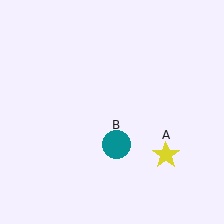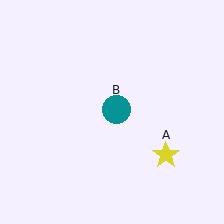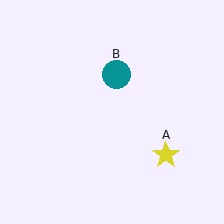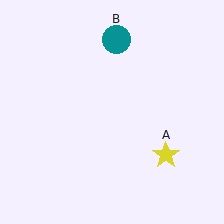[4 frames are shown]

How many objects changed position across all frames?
1 object changed position: teal circle (object B).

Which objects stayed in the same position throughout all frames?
Yellow star (object A) remained stationary.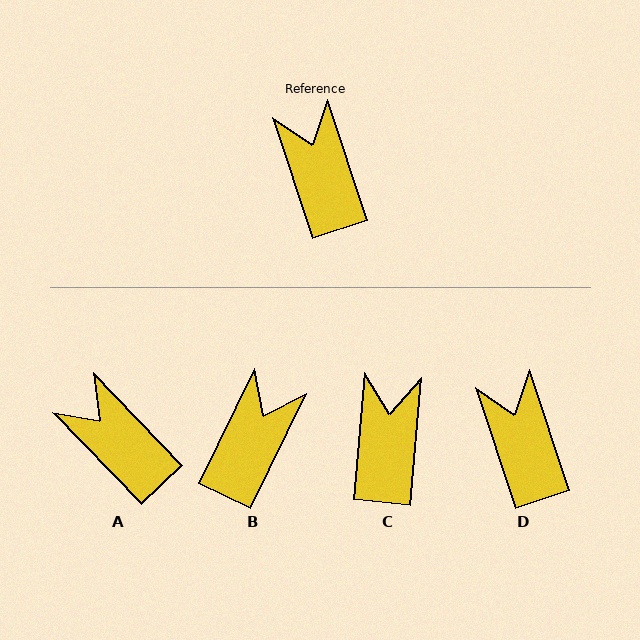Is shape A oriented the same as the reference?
No, it is off by about 26 degrees.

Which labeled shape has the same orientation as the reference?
D.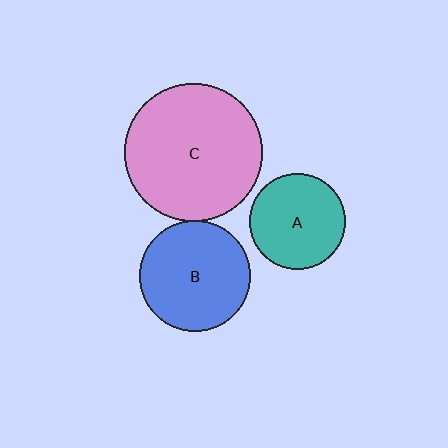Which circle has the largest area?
Circle C (pink).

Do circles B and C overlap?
Yes.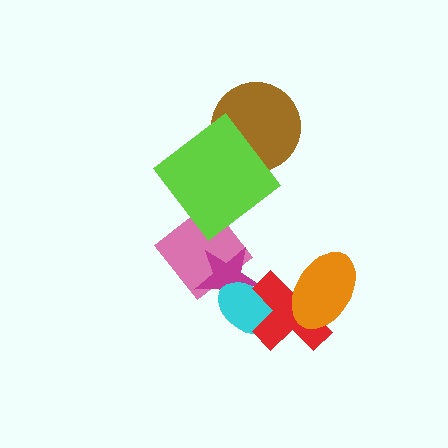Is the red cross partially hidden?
Yes, it is partially covered by another shape.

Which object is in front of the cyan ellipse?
The red cross is in front of the cyan ellipse.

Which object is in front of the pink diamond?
The magenta star is in front of the pink diamond.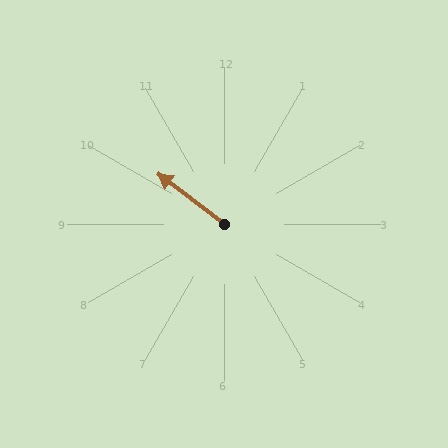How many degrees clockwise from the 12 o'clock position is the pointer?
Approximately 307 degrees.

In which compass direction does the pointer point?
Northwest.